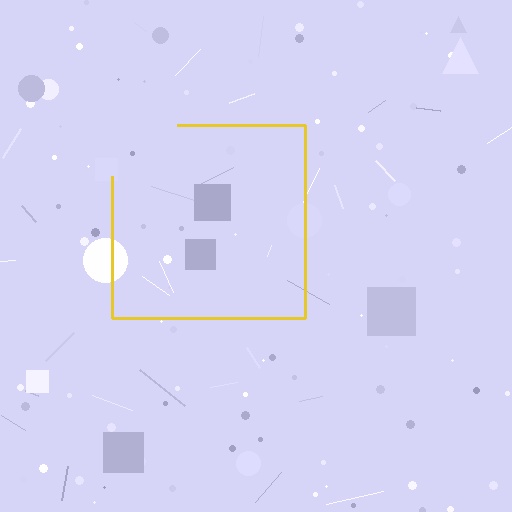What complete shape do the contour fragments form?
The contour fragments form a square.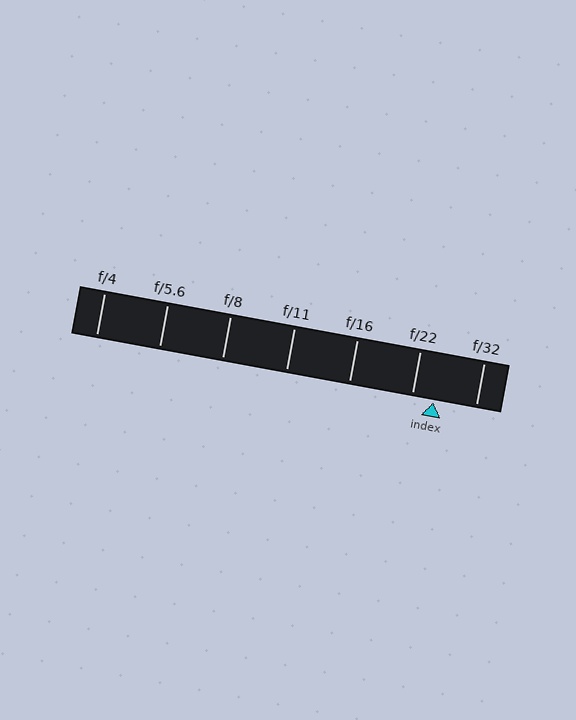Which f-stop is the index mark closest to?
The index mark is closest to f/22.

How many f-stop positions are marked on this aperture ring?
There are 7 f-stop positions marked.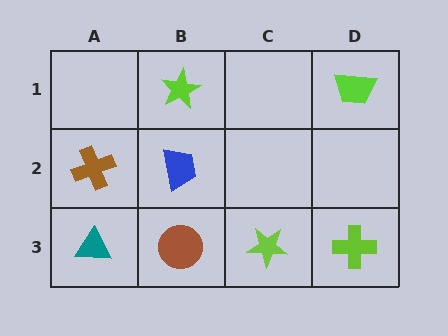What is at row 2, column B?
A blue trapezoid.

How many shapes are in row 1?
2 shapes.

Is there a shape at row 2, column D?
No, that cell is empty.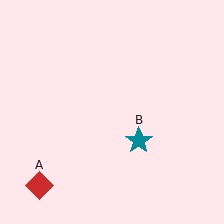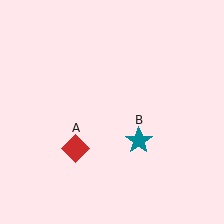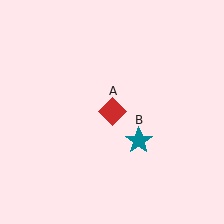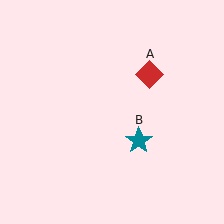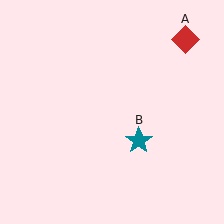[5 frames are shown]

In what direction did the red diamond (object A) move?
The red diamond (object A) moved up and to the right.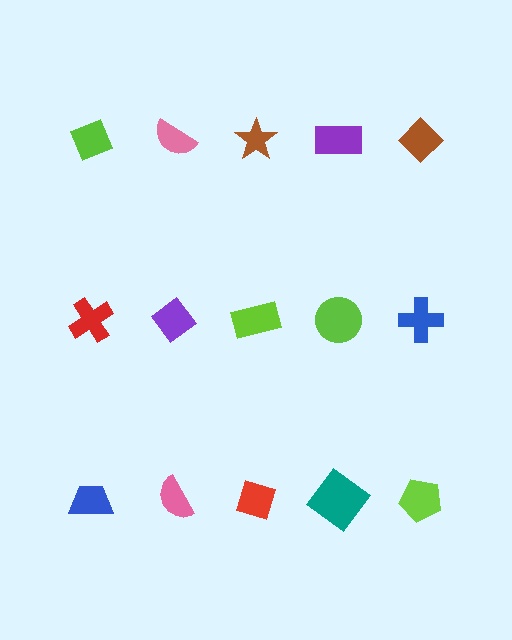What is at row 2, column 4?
A lime circle.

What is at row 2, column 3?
A lime rectangle.